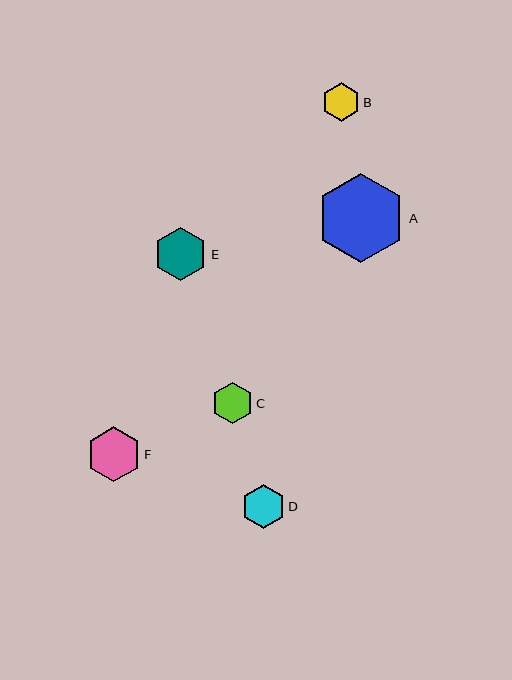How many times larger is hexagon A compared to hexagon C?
Hexagon A is approximately 2.2 times the size of hexagon C.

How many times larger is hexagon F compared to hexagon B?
Hexagon F is approximately 1.4 times the size of hexagon B.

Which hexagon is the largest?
Hexagon A is the largest with a size of approximately 89 pixels.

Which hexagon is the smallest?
Hexagon B is the smallest with a size of approximately 39 pixels.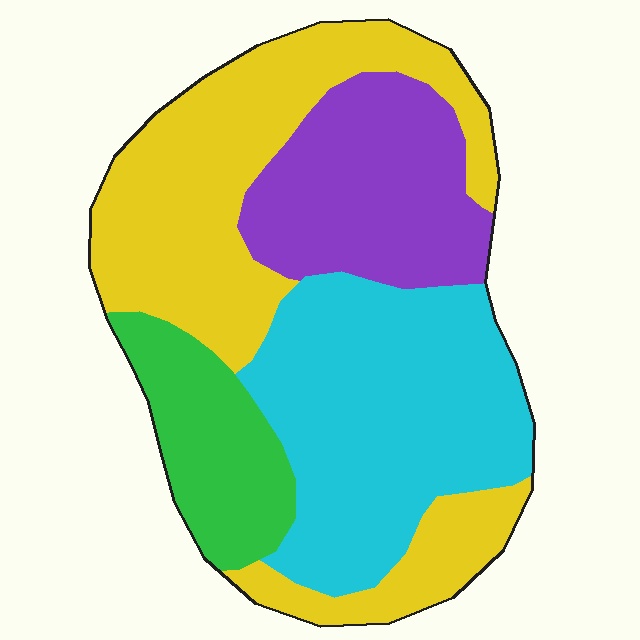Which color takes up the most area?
Yellow, at roughly 35%.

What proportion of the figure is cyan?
Cyan takes up about one third (1/3) of the figure.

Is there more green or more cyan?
Cyan.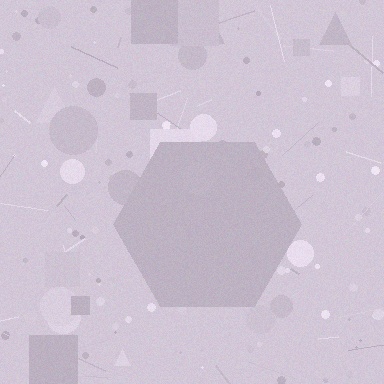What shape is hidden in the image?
A hexagon is hidden in the image.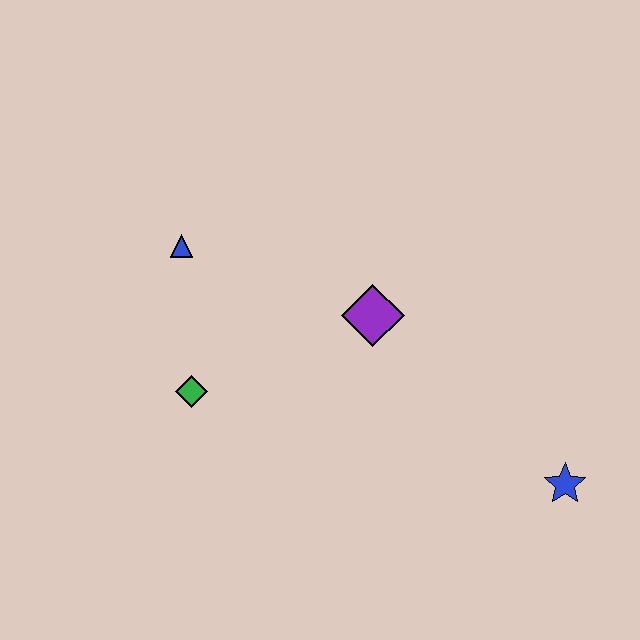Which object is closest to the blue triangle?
The green diamond is closest to the blue triangle.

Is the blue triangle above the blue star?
Yes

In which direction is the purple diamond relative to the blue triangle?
The purple diamond is to the right of the blue triangle.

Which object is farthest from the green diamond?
The blue star is farthest from the green diamond.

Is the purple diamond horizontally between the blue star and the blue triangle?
Yes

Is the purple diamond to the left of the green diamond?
No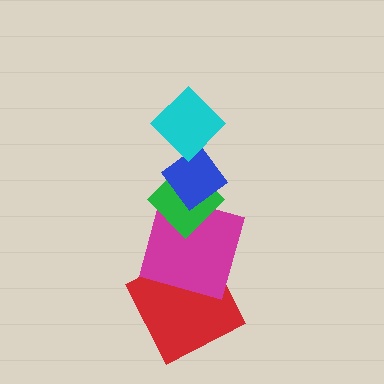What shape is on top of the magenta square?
The green diamond is on top of the magenta square.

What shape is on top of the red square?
The magenta square is on top of the red square.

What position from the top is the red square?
The red square is 5th from the top.